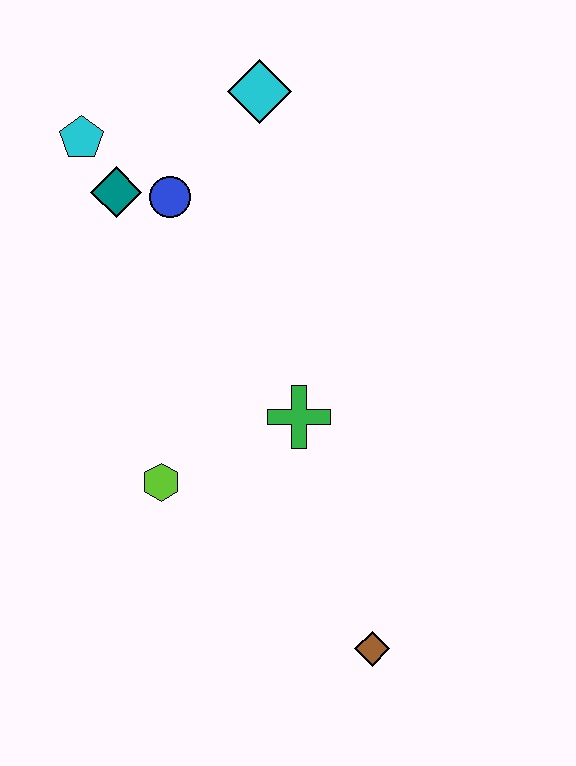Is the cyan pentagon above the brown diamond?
Yes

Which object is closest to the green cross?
The lime hexagon is closest to the green cross.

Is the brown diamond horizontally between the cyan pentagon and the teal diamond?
No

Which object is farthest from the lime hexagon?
The cyan diamond is farthest from the lime hexagon.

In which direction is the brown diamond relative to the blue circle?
The brown diamond is below the blue circle.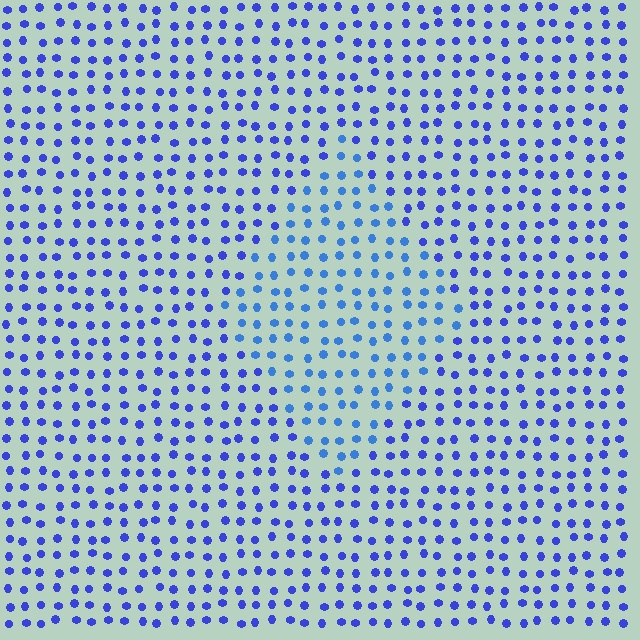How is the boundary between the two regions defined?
The boundary is defined purely by a slight shift in hue (about 22 degrees). Spacing, size, and orientation are identical on both sides.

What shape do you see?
I see a diamond.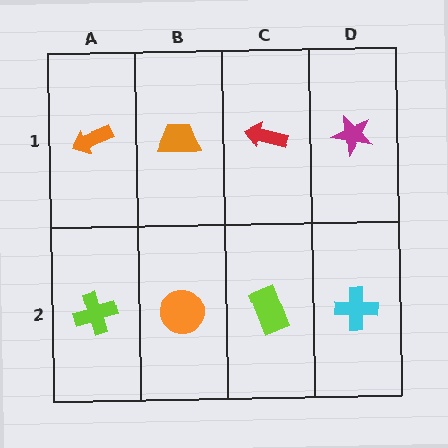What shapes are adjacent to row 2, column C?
A red arrow (row 1, column C), an orange circle (row 2, column B), a cyan cross (row 2, column D).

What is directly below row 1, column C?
A lime rectangle.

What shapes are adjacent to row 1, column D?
A cyan cross (row 2, column D), a red arrow (row 1, column C).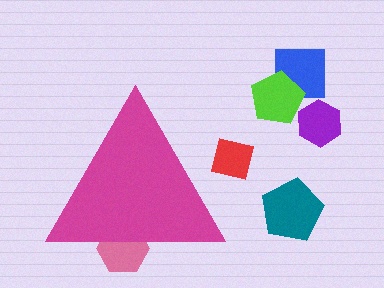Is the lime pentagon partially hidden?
No, the lime pentagon is fully visible.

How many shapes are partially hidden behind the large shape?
2 shapes are partially hidden.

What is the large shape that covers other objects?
A magenta triangle.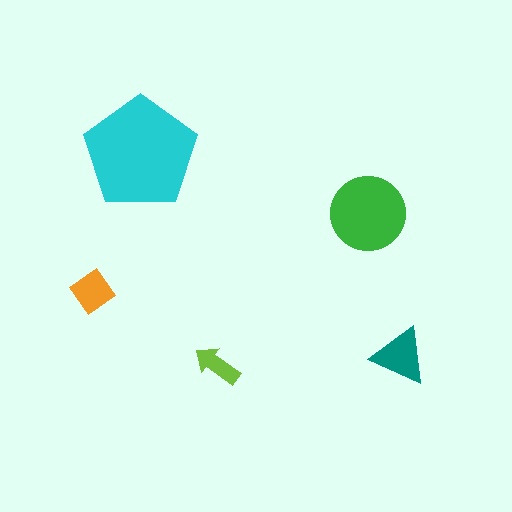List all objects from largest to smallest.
The cyan pentagon, the green circle, the teal triangle, the orange diamond, the lime arrow.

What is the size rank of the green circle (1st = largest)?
2nd.